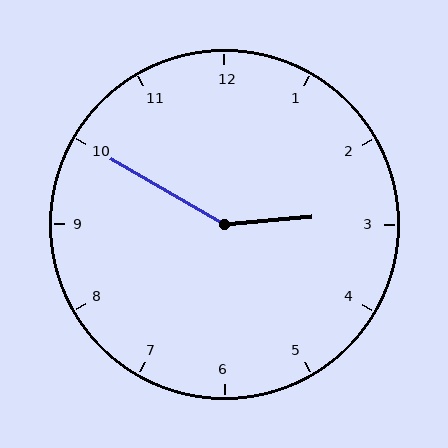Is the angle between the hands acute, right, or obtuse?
It is obtuse.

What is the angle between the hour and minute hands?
Approximately 145 degrees.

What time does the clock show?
2:50.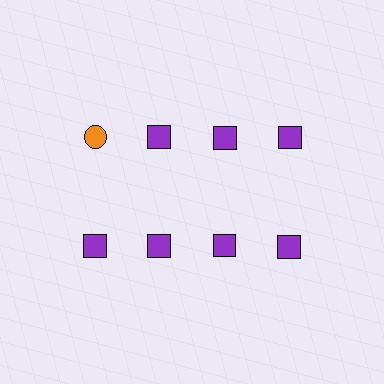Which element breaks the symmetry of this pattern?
The orange circle in the top row, leftmost column breaks the symmetry. All other shapes are purple squares.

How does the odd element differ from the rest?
It differs in both color (orange instead of purple) and shape (circle instead of square).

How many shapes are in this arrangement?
There are 8 shapes arranged in a grid pattern.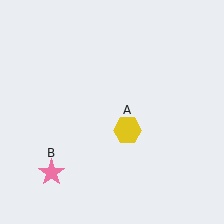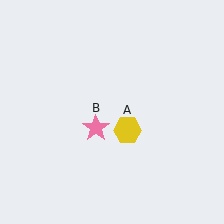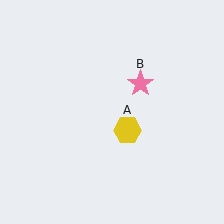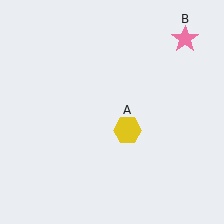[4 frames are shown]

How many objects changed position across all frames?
1 object changed position: pink star (object B).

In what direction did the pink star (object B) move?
The pink star (object B) moved up and to the right.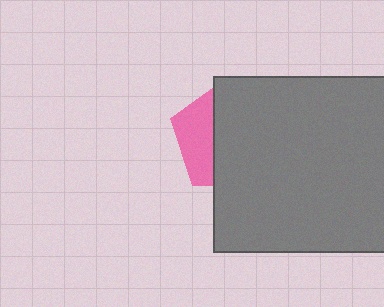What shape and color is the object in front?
The object in front is a gray square.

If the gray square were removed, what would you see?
You would see the complete pink pentagon.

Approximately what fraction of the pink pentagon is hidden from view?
Roughly 67% of the pink pentagon is hidden behind the gray square.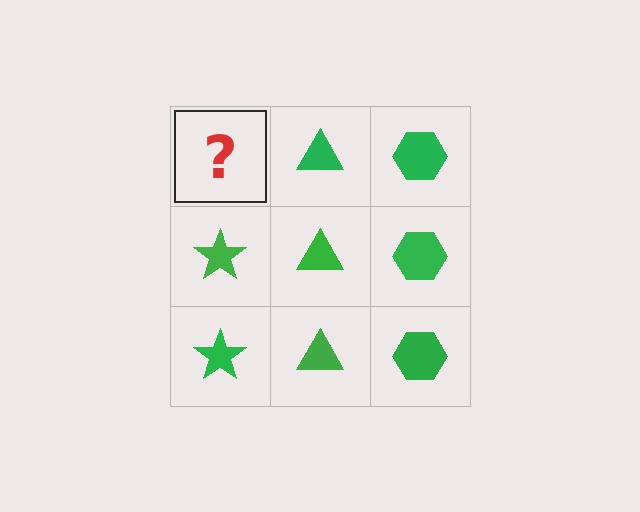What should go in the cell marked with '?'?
The missing cell should contain a green star.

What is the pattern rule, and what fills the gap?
The rule is that each column has a consistent shape. The gap should be filled with a green star.